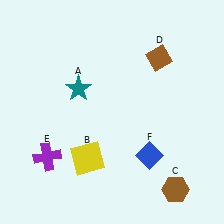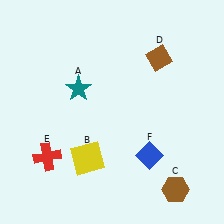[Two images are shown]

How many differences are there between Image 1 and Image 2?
There is 1 difference between the two images.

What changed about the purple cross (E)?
In Image 1, E is purple. In Image 2, it changed to red.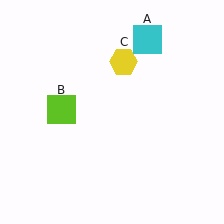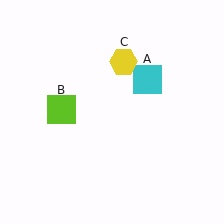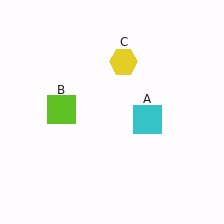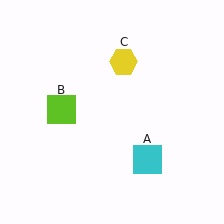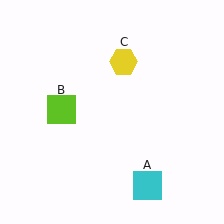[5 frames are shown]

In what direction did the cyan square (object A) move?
The cyan square (object A) moved down.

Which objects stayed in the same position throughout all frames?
Lime square (object B) and yellow hexagon (object C) remained stationary.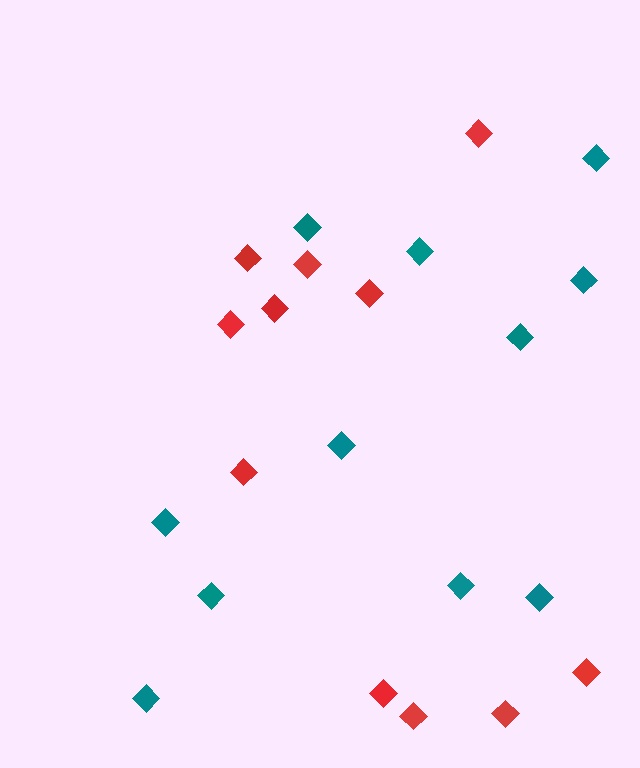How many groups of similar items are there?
There are 2 groups: one group of teal diamonds (11) and one group of red diamonds (11).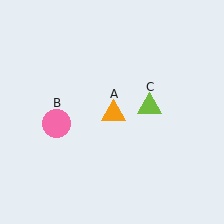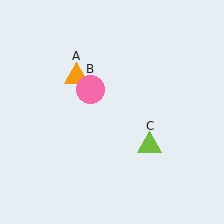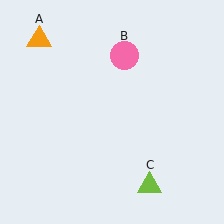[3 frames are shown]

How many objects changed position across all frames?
3 objects changed position: orange triangle (object A), pink circle (object B), lime triangle (object C).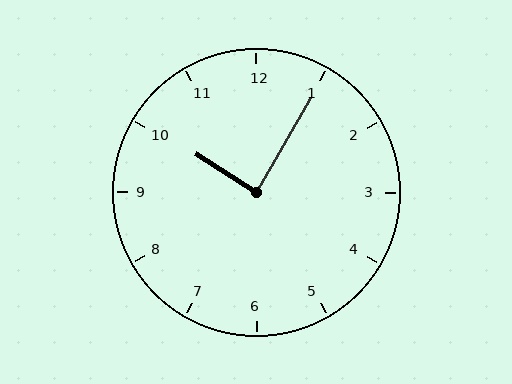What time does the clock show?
10:05.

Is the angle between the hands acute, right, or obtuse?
It is right.